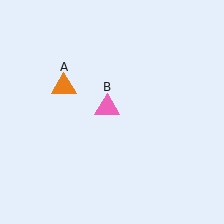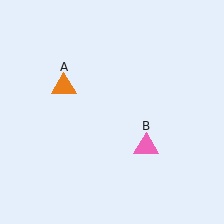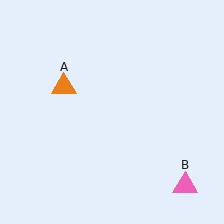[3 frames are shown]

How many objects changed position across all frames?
1 object changed position: pink triangle (object B).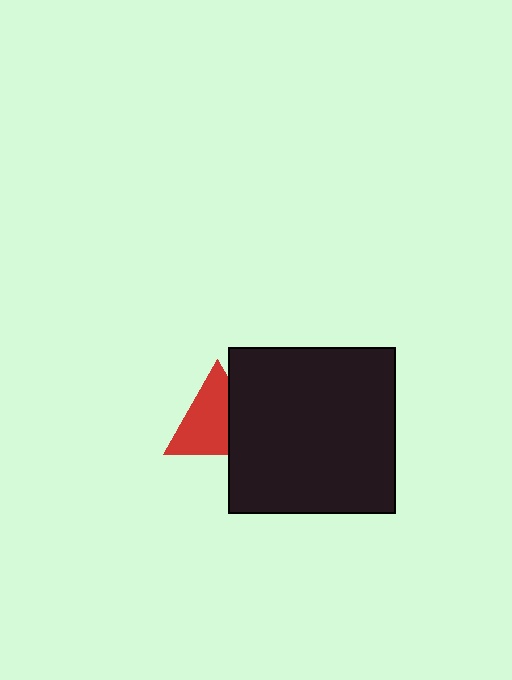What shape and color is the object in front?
The object in front is a black square.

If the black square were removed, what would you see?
You would see the complete red triangle.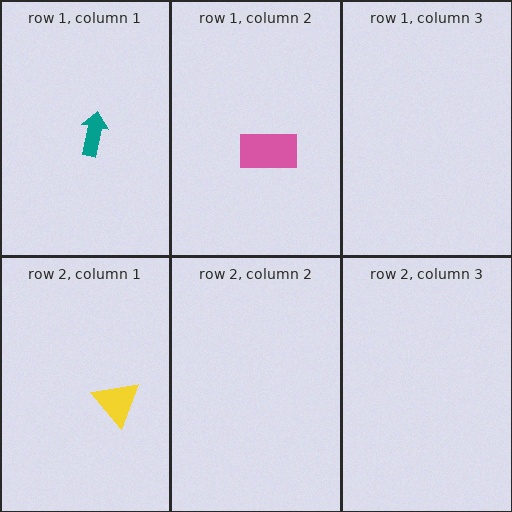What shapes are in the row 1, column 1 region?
The teal arrow.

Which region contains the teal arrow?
The row 1, column 1 region.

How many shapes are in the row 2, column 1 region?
1.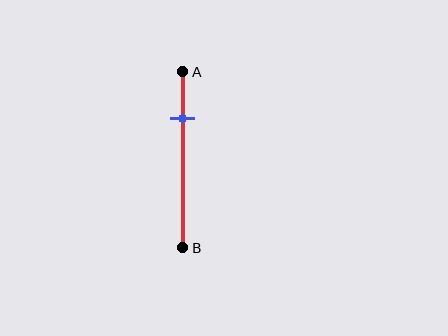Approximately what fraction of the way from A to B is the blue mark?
The blue mark is approximately 25% of the way from A to B.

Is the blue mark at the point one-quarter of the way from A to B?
Yes, the mark is approximately at the one-quarter point.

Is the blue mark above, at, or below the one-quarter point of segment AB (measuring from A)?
The blue mark is approximately at the one-quarter point of segment AB.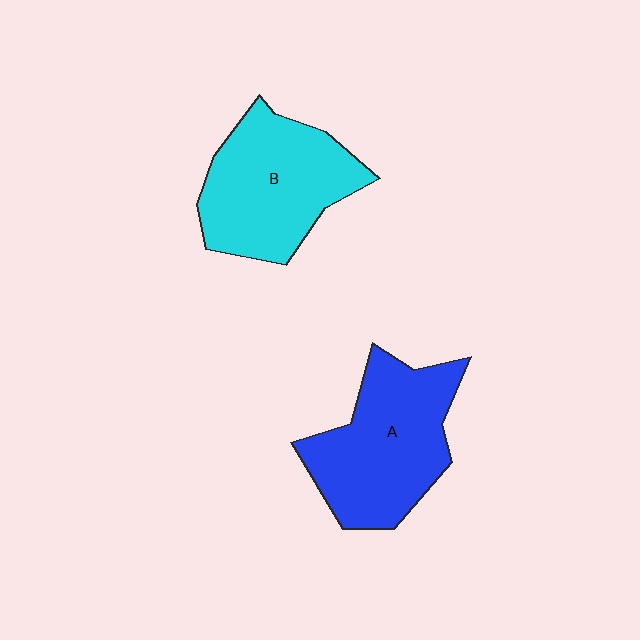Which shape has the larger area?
Shape A (blue).